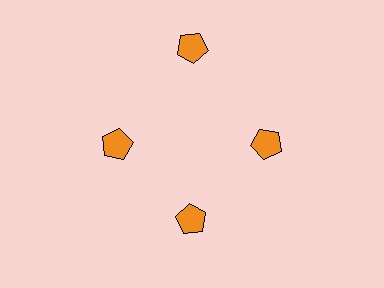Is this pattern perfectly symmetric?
No. The 4 orange pentagons are arranged in a ring, but one element near the 12 o'clock position is pushed outward from the center, breaking the 4-fold rotational symmetry.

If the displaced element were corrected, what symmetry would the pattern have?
It would have 4-fold rotational symmetry — the pattern would map onto itself every 90 degrees.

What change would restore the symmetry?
The symmetry would be restored by moving it inward, back onto the ring so that all 4 pentagons sit at equal angles and equal distance from the center.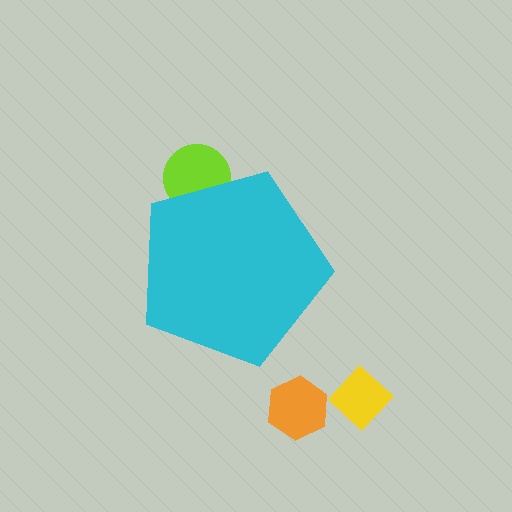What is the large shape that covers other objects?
A cyan pentagon.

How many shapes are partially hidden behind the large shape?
1 shape is partially hidden.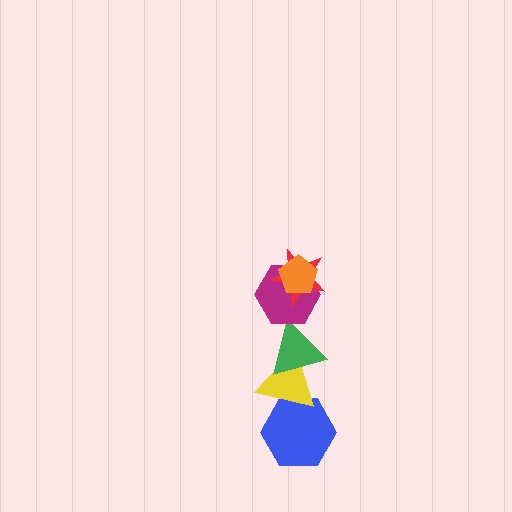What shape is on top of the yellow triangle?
The green triangle is on top of the yellow triangle.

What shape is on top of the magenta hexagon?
The red star is on top of the magenta hexagon.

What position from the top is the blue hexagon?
The blue hexagon is 6th from the top.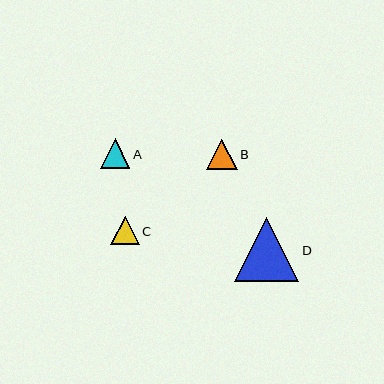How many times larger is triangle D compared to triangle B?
Triangle D is approximately 2.1 times the size of triangle B.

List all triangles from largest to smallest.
From largest to smallest: D, B, A, C.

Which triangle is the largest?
Triangle D is the largest with a size of approximately 64 pixels.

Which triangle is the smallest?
Triangle C is the smallest with a size of approximately 29 pixels.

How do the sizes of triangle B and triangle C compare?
Triangle B and triangle C are approximately the same size.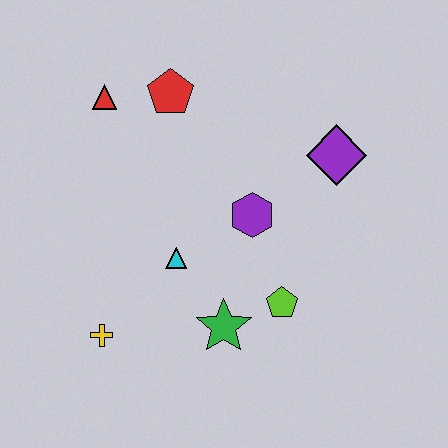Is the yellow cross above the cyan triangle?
No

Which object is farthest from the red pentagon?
The yellow cross is farthest from the red pentagon.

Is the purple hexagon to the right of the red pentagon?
Yes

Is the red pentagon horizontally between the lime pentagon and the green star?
No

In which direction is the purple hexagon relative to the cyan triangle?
The purple hexagon is to the right of the cyan triangle.